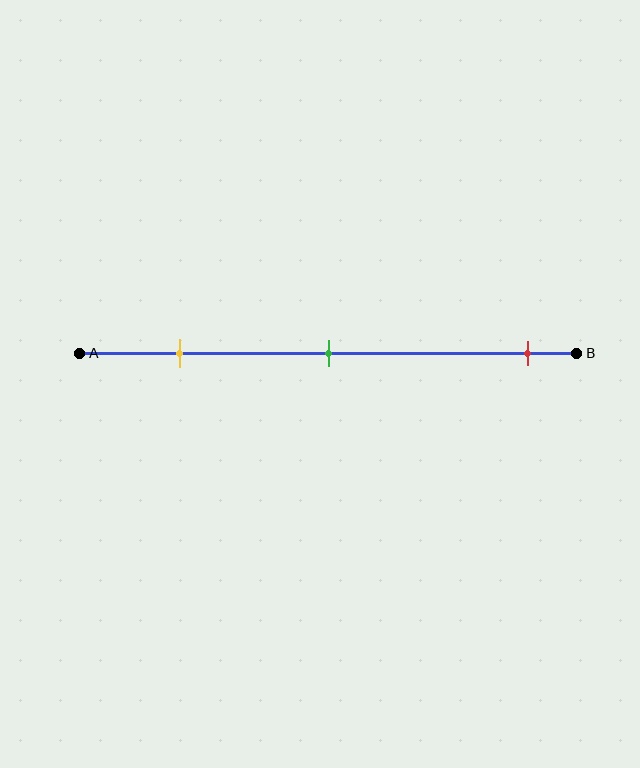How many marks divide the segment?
There are 3 marks dividing the segment.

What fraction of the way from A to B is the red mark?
The red mark is approximately 90% (0.9) of the way from A to B.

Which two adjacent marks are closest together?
The yellow and green marks are the closest adjacent pair.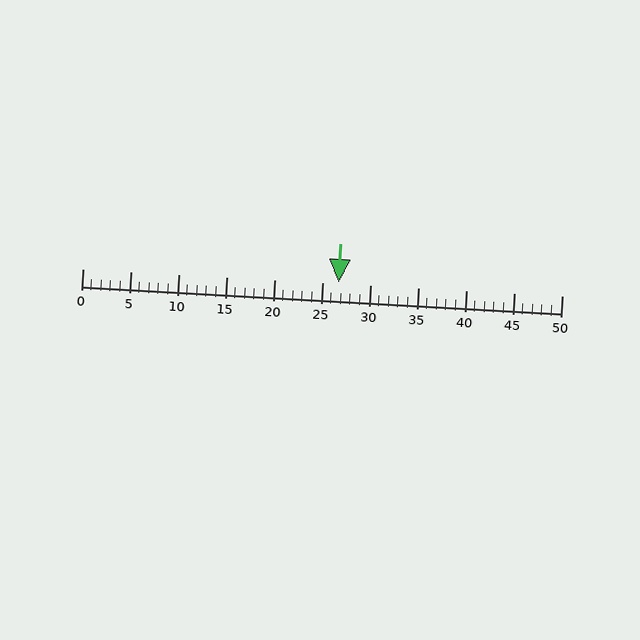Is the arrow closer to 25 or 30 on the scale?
The arrow is closer to 25.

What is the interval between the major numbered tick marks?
The major tick marks are spaced 5 units apart.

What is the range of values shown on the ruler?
The ruler shows values from 0 to 50.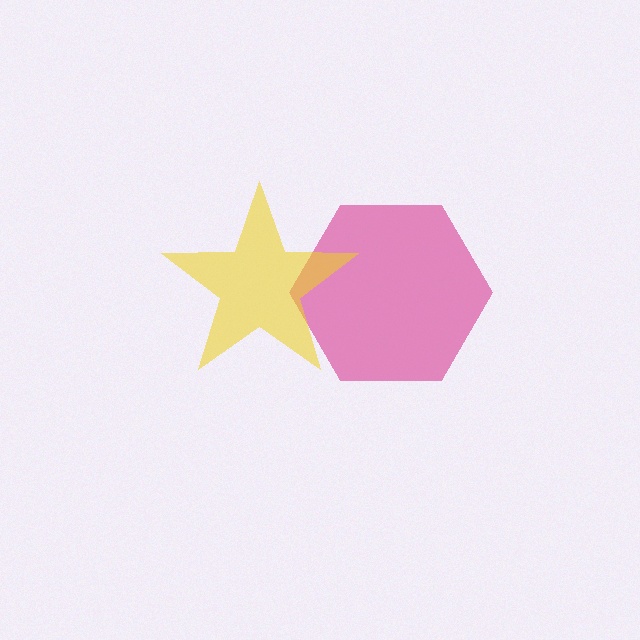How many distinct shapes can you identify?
There are 2 distinct shapes: a pink hexagon, a yellow star.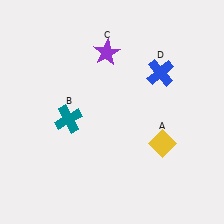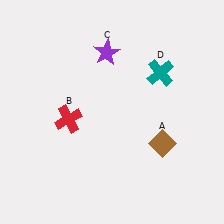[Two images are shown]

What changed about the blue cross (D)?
In Image 1, D is blue. In Image 2, it changed to teal.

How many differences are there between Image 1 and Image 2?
There are 3 differences between the two images.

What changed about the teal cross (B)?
In Image 1, B is teal. In Image 2, it changed to red.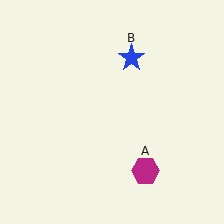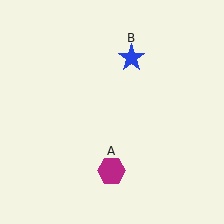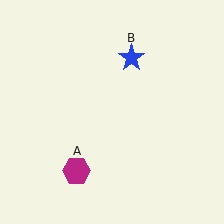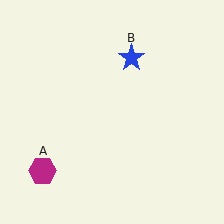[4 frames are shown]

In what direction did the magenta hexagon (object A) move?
The magenta hexagon (object A) moved left.